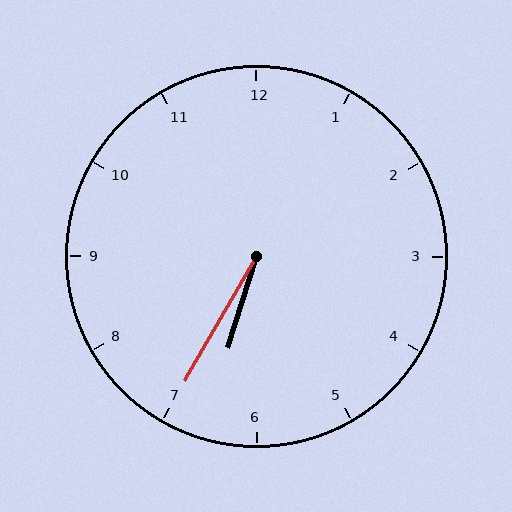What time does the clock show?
6:35.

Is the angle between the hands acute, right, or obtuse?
It is acute.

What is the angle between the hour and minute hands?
Approximately 12 degrees.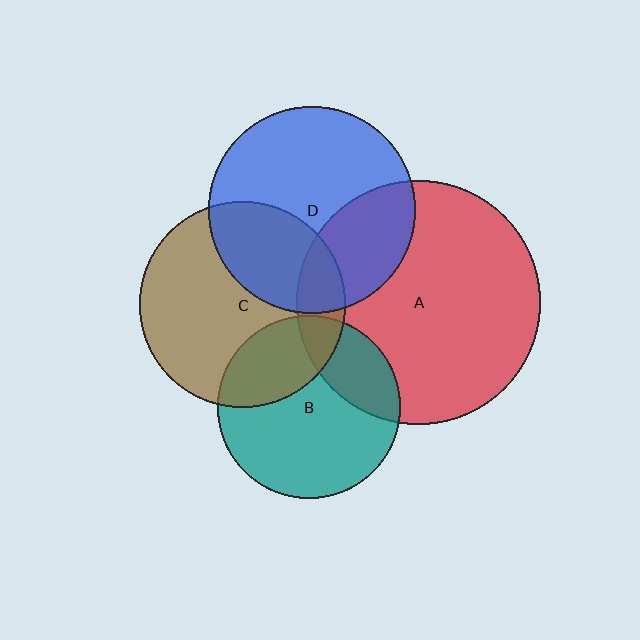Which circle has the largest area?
Circle A (red).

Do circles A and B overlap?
Yes.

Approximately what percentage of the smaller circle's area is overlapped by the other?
Approximately 25%.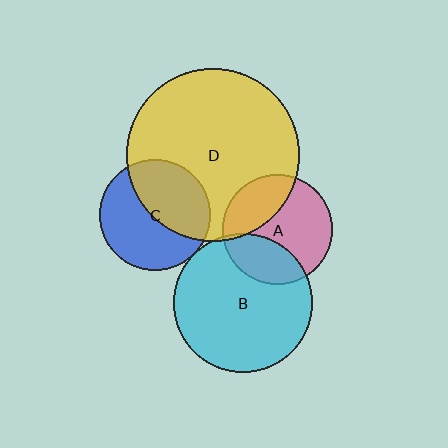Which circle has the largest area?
Circle D (yellow).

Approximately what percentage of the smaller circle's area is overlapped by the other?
Approximately 45%.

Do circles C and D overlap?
Yes.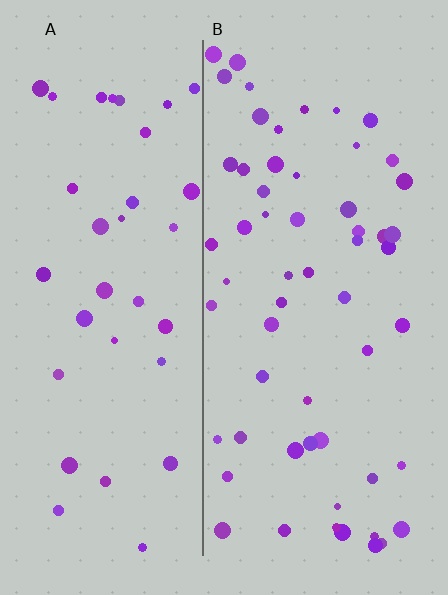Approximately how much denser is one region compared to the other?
Approximately 1.6× — region B over region A.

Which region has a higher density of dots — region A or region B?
B (the right).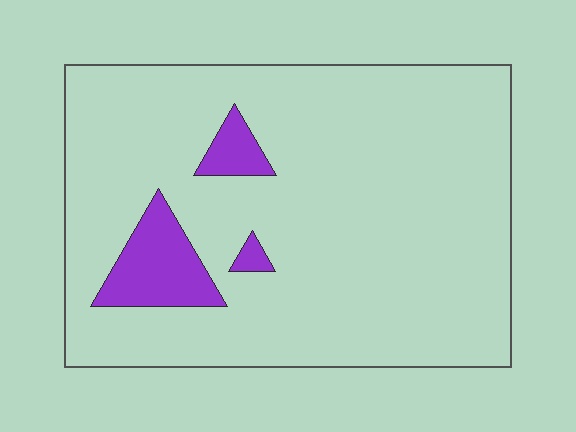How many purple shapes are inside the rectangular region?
3.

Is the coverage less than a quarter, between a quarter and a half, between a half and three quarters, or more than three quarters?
Less than a quarter.